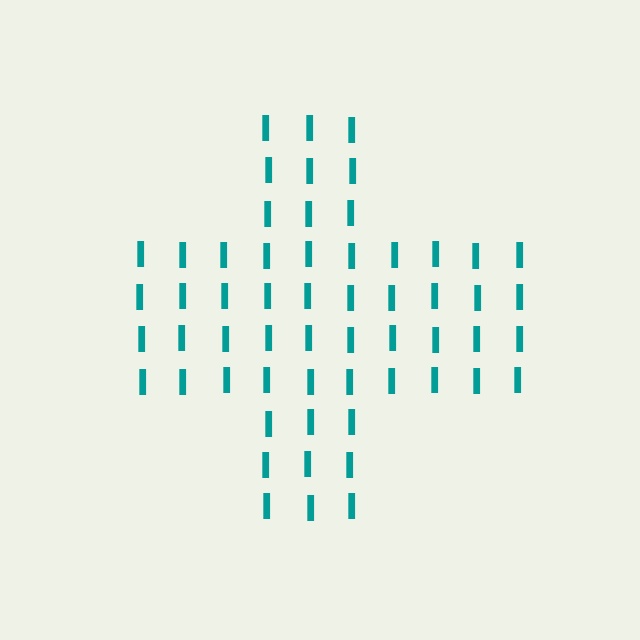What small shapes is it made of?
It is made of small letter I's.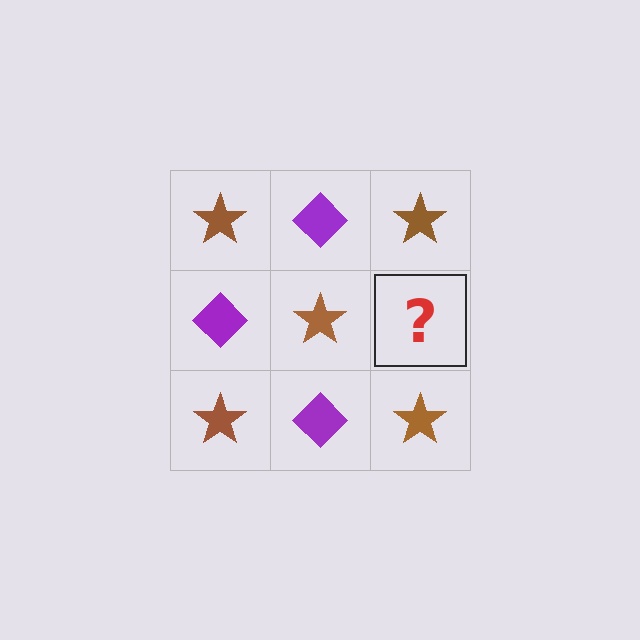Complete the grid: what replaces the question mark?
The question mark should be replaced with a purple diamond.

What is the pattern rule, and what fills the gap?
The rule is that it alternates brown star and purple diamond in a checkerboard pattern. The gap should be filled with a purple diamond.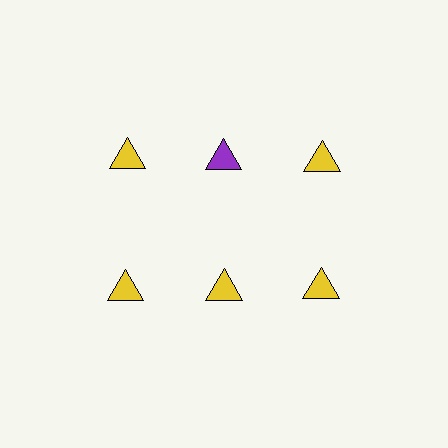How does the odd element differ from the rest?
It has a different color: purple instead of yellow.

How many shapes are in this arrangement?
There are 6 shapes arranged in a grid pattern.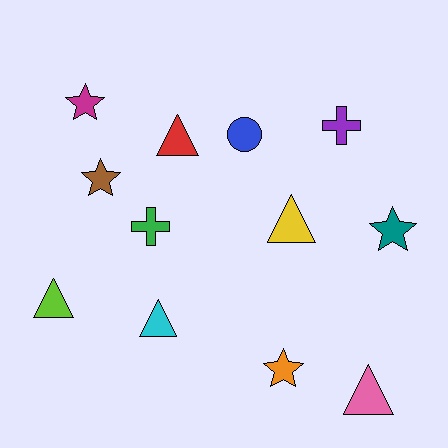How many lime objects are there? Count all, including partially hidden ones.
There is 1 lime object.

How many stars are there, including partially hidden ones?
There are 4 stars.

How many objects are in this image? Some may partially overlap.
There are 12 objects.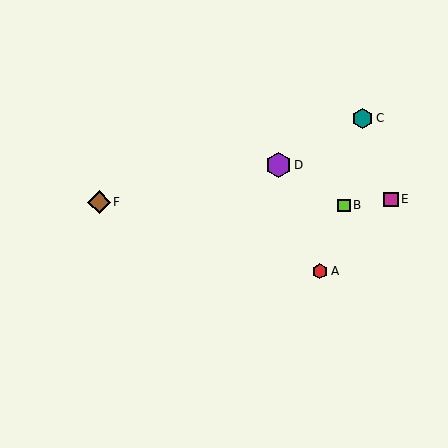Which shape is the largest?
The purple hexagon (labeled D) is the largest.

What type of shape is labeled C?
Shape C is a teal hexagon.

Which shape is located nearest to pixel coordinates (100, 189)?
The brown diamond (labeled F) at (99, 202) is nearest to that location.